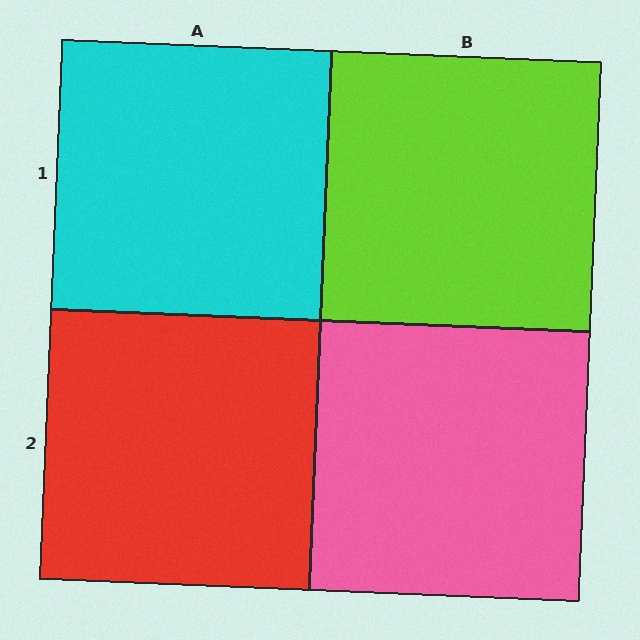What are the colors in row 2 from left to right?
Red, pink.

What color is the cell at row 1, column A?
Cyan.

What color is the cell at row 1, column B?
Lime.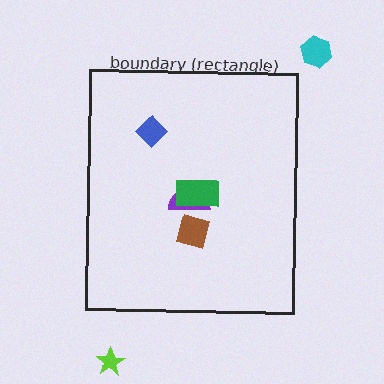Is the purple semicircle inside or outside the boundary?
Inside.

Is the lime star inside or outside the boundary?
Outside.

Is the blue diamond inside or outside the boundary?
Inside.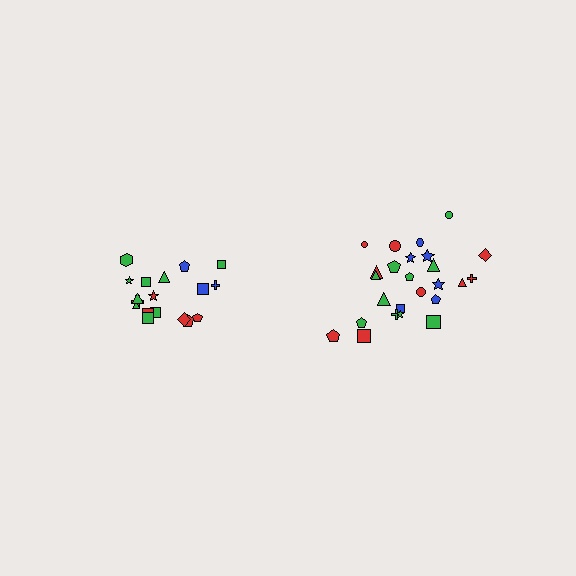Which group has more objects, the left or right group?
The right group.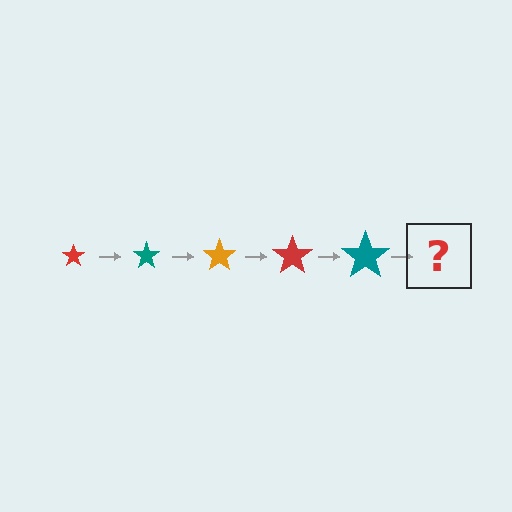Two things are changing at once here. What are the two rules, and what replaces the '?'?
The two rules are that the star grows larger each step and the color cycles through red, teal, and orange. The '?' should be an orange star, larger than the previous one.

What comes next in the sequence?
The next element should be an orange star, larger than the previous one.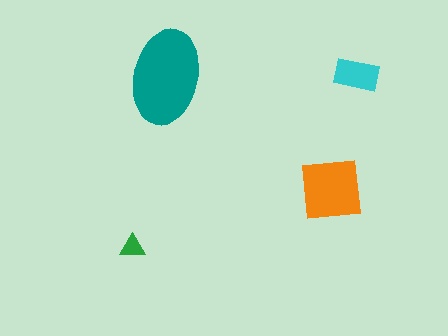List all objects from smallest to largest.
The green triangle, the cyan rectangle, the orange square, the teal ellipse.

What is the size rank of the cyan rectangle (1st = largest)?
3rd.